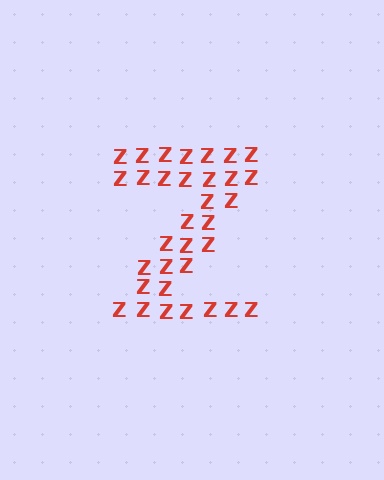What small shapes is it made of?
It is made of small letter Z's.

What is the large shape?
The large shape is the letter Z.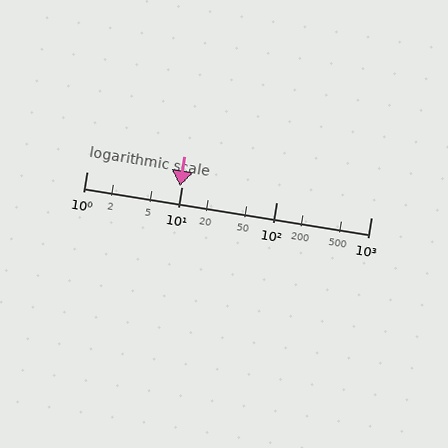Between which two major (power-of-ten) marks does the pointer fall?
The pointer is between 1 and 10.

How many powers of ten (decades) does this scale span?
The scale spans 3 decades, from 1 to 1000.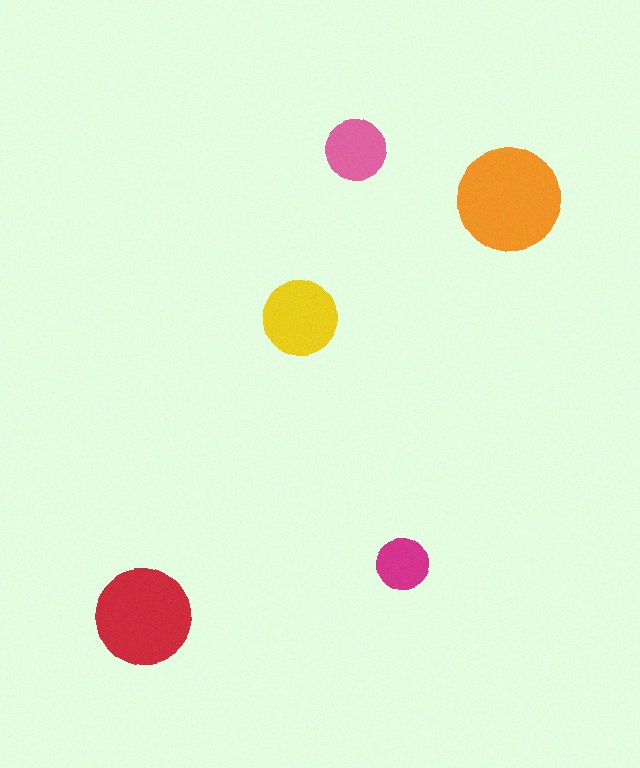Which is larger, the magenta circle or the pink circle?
The pink one.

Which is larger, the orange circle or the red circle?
The orange one.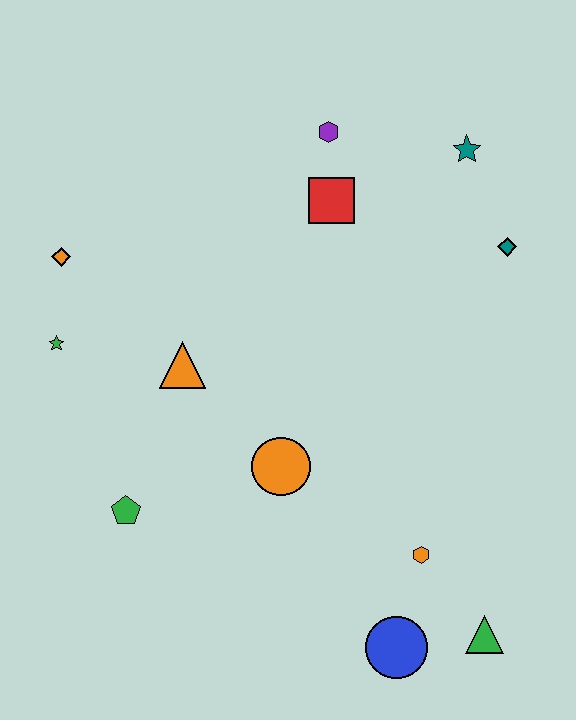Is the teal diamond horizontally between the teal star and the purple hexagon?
No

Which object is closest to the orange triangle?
The green star is closest to the orange triangle.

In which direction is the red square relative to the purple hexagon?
The red square is below the purple hexagon.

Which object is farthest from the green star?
The green triangle is farthest from the green star.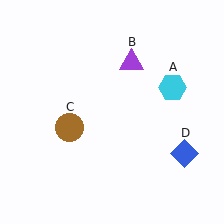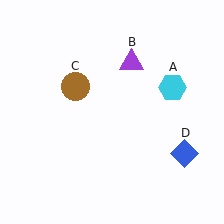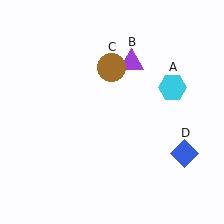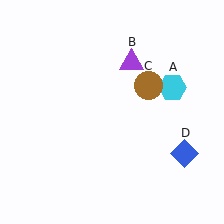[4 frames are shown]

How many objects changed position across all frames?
1 object changed position: brown circle (object C).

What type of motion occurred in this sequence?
The brown circle (object C) rotated clockwise around the center of the scene.